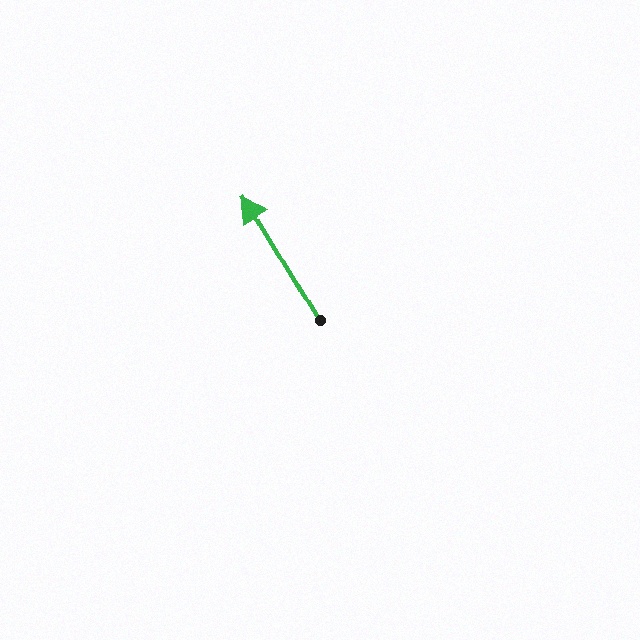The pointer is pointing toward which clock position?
Roughly 11 o'clock.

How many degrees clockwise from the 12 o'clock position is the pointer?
Approximately 329 degrees.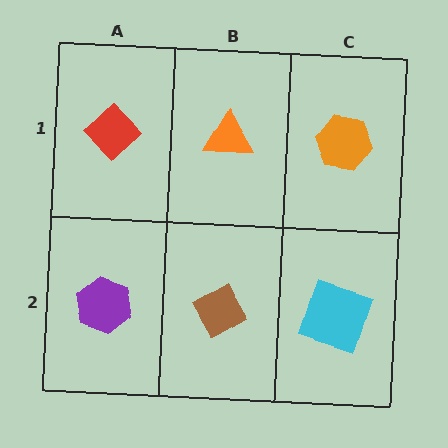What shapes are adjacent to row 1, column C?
A cyan square (row 2, column C), an orange triangle (row 1, column B).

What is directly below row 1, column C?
A cyan square.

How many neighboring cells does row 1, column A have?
2.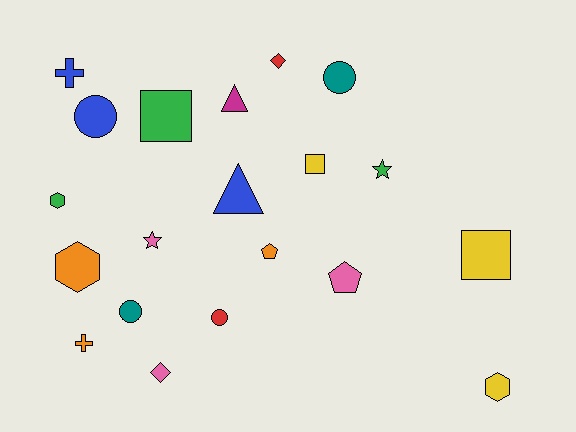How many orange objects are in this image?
There are 3 orange objects.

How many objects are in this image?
There are 20 objects.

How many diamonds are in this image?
There are 2 diamonds.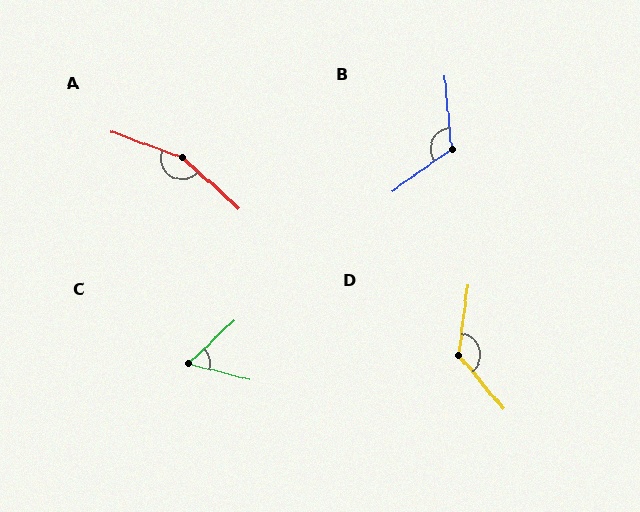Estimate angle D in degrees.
Approximately 133 degrees.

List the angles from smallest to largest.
C (58°), B (120°), D (133°), A (159°).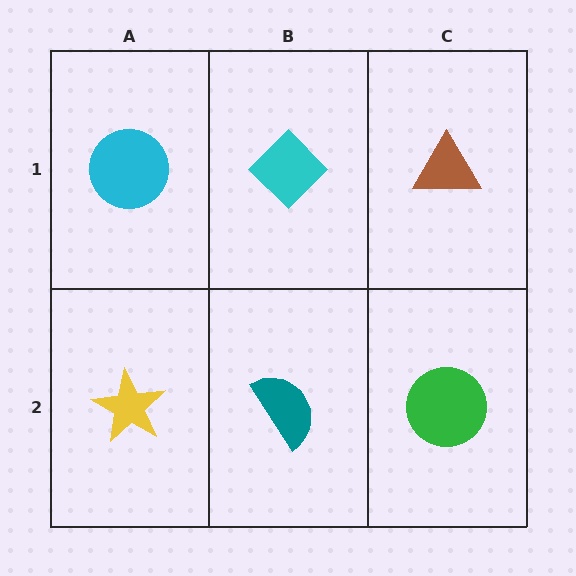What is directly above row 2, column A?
A cyan circle.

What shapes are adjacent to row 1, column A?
A yellow star (row 2, column A), a cyan diamond (row 1, column B).